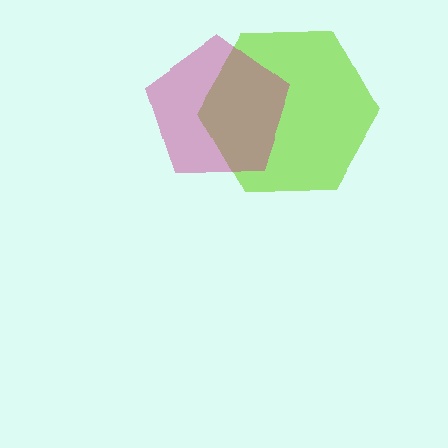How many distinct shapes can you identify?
There are 2 distinct shapes: a lime hexagon, a magenta pentagon.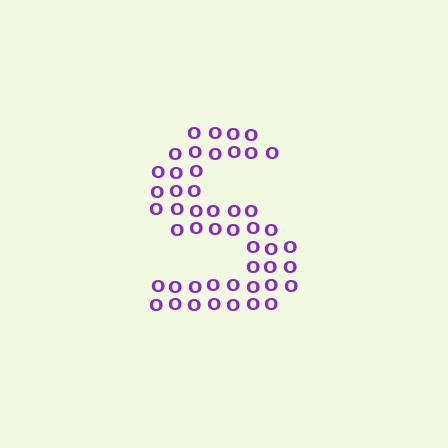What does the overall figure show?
The overall figure shows the letter S.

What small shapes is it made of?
It is made of small letter O's.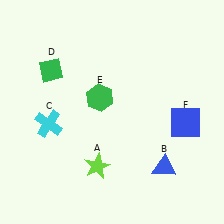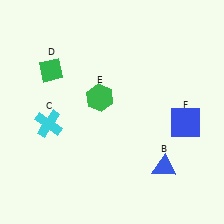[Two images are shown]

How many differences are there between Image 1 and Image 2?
There is 1 difference between the two images.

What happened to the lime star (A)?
The lime star (A) was removed in Image 2. It was in the bottom-left area of Image 1.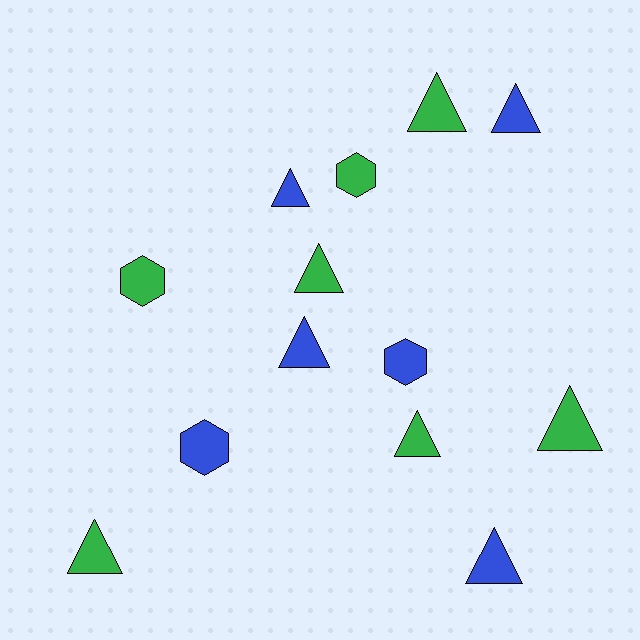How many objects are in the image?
There are 13 objects.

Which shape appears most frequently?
Triangle, with 9 objects.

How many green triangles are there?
There are 5 green triangles.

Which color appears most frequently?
Green, with 7 objects.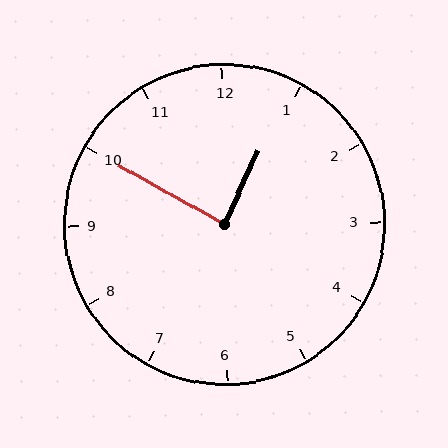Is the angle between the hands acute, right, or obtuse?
It is right.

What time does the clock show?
12:50.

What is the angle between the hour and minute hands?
Approximately 85 degrees.